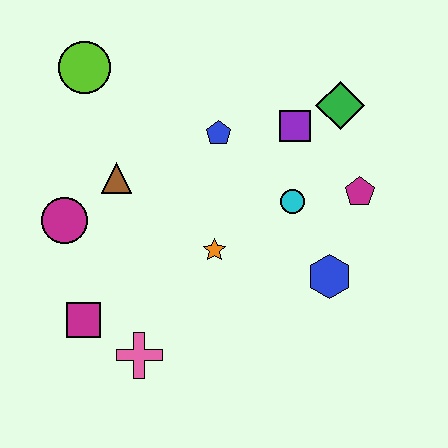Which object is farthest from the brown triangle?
The magenta pentagon is farthest from the brown triangle.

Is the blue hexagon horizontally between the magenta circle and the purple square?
No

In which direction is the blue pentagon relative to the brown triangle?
The blue pentagon is to the right of the brown triangle.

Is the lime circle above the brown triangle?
Yes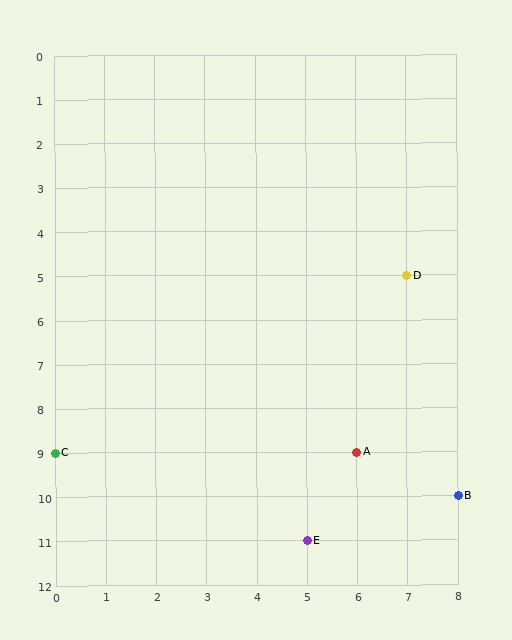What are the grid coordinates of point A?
Point A is at grid coordinates (6, 9).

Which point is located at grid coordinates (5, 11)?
Point E is at (5, 11).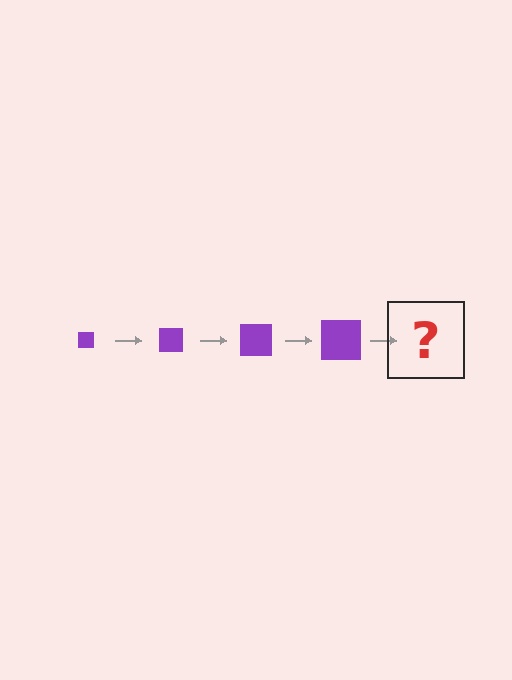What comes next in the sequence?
The next element should be a purple square, larger than the previous one.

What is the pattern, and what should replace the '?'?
The pattern is that the square gets progressively larger each step. The '?' should be a purple square, larger than the previous one.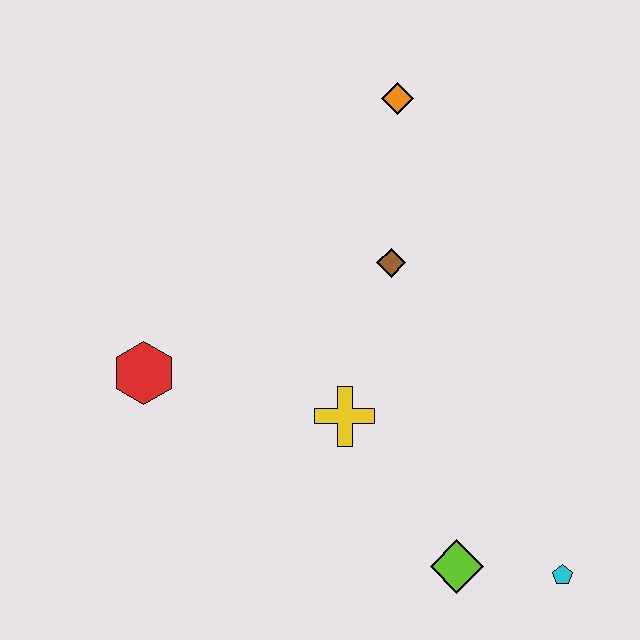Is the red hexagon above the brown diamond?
No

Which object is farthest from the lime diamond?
The orange diamond is farthest from the lime diamond.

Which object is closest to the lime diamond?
The cyan pentagon is closest to the lime diamond.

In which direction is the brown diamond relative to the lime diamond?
The brown diamond is above the lime diamond.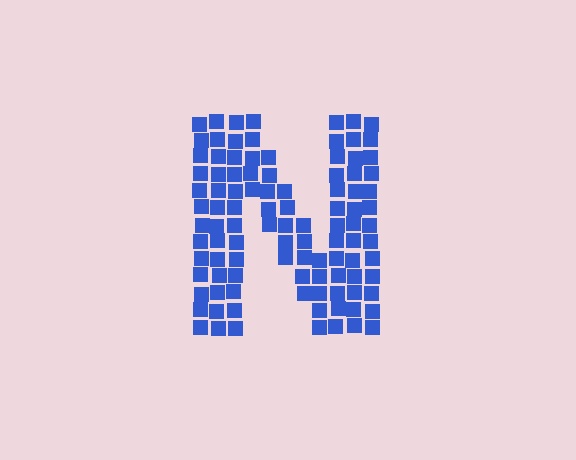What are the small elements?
The small elements are squares.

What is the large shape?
The large shape is the letter N.